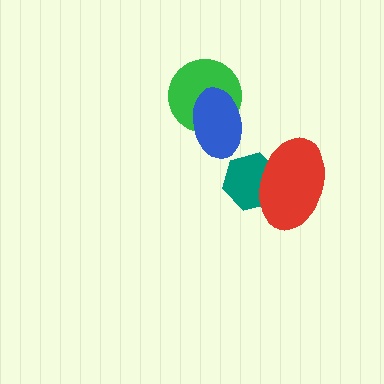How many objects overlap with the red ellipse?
1 object overlaps with the red ellipse.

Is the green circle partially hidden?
Yes, it is partially covered by another shape.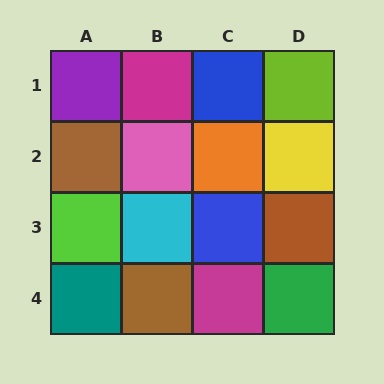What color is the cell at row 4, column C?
Magenta.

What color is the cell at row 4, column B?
Brown.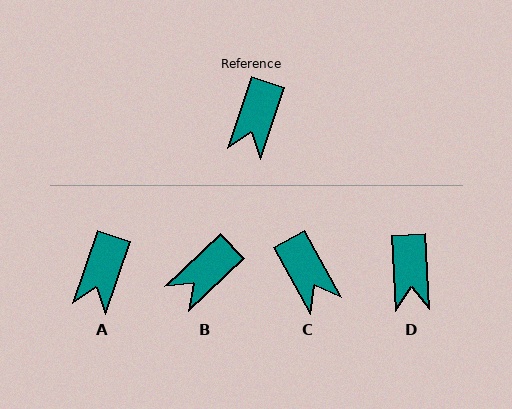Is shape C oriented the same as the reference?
No, it is off by about 48 degrees.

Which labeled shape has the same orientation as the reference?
A.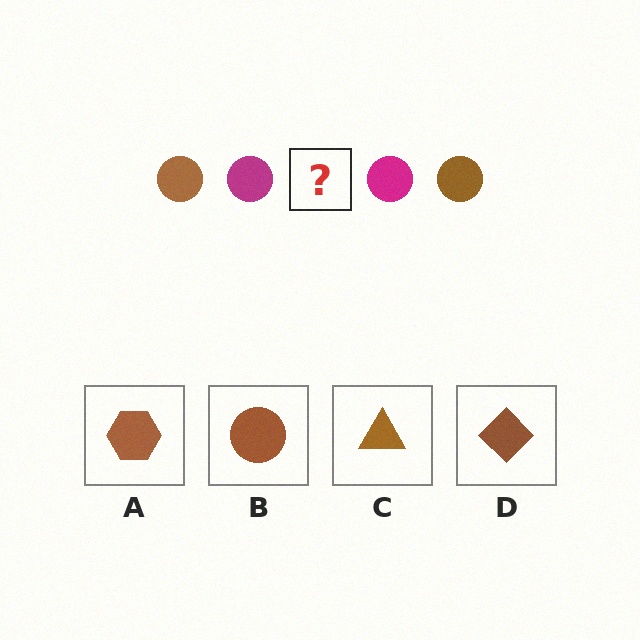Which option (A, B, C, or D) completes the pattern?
B.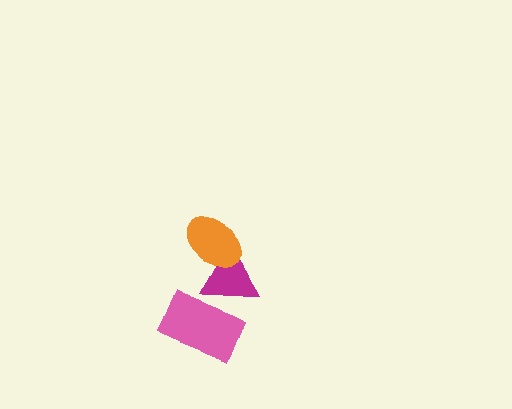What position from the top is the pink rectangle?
The pink rectangle is 3rd from the top.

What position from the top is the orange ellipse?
The orange ellipse is 1st from the top.